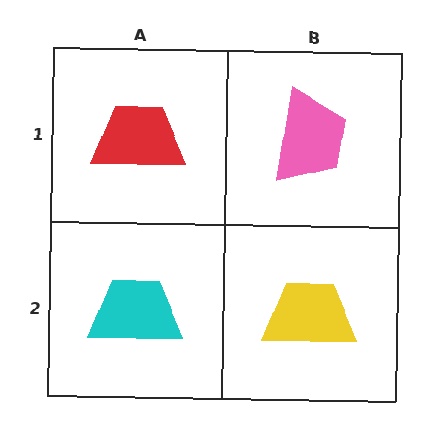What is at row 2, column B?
A yellow trapezoid.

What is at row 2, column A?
A cyan trapezoid.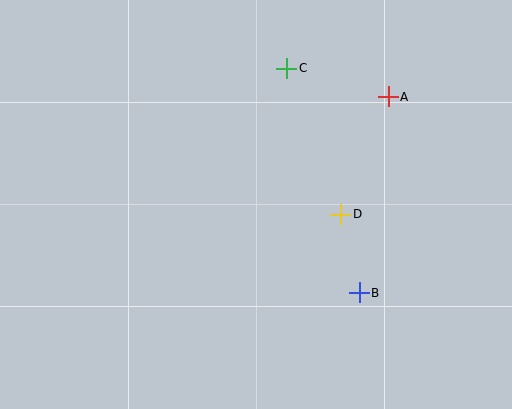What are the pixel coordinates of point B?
Point B is at (359, 293).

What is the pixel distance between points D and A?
The distance between D and A is 127 pixels.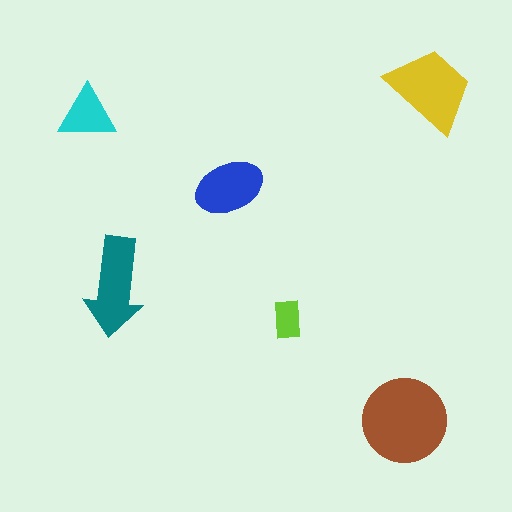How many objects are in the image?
There are 6 objects in the image.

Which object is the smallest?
The lime rectangle.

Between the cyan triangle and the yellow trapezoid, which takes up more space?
The yellow trapezoid.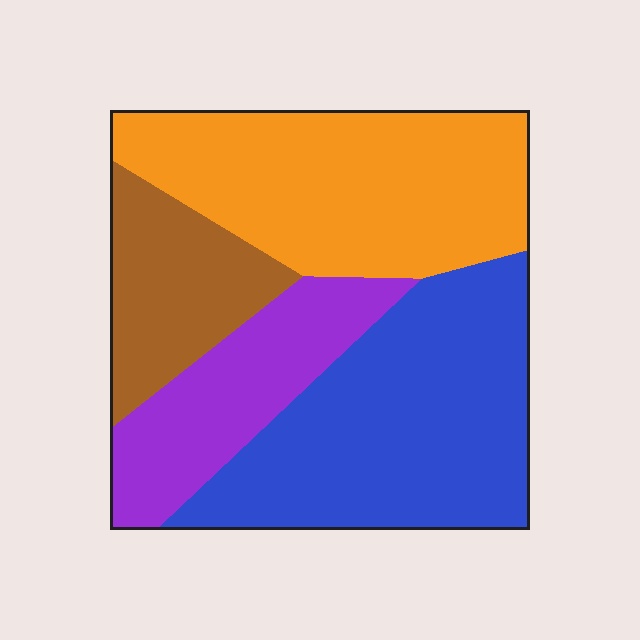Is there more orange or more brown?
Orange.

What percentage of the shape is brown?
Brown takes up about one sixth (1/6) of the shape.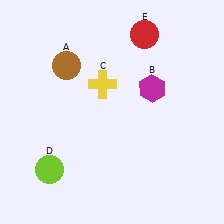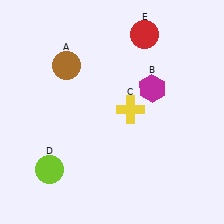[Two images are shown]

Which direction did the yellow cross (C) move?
The yellow cross (C) moved right.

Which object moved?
The yellow cross (C) moved right.